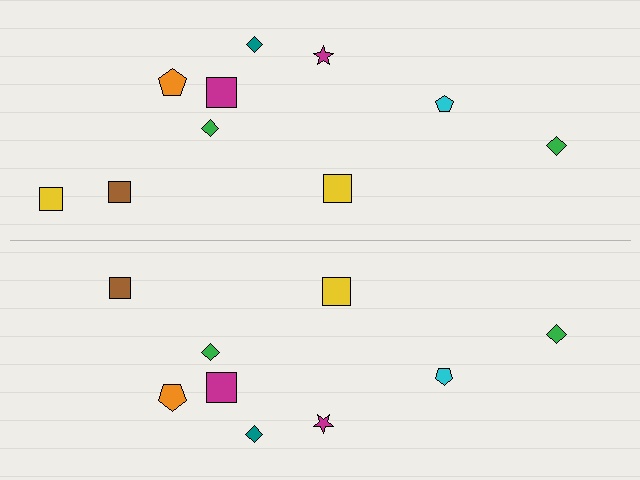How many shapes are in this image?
There are 19 shapes in this image.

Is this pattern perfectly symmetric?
No, the pattern is not perfectly symmetric. A yellow square is missing from the bottom side.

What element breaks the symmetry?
A yellow square is missing from the bottom side.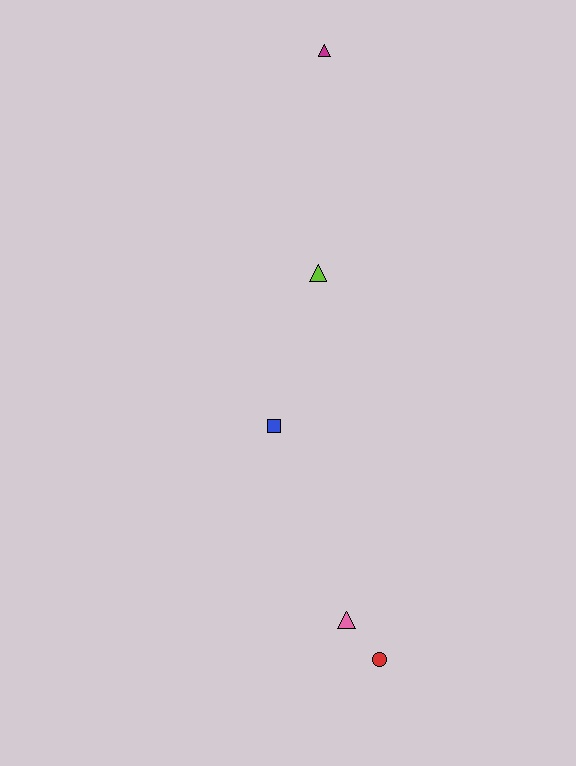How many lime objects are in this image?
There is 1 lime object.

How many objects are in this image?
There are 5 objects.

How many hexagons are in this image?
There are no hexagons.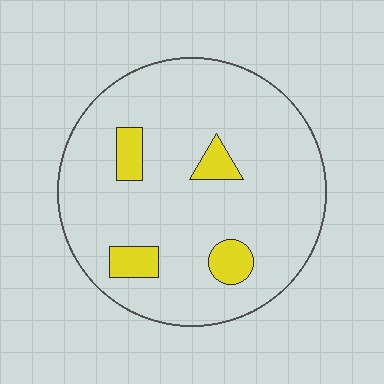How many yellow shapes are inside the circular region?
4.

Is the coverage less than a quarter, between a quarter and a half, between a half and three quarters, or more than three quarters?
Less than a quarter.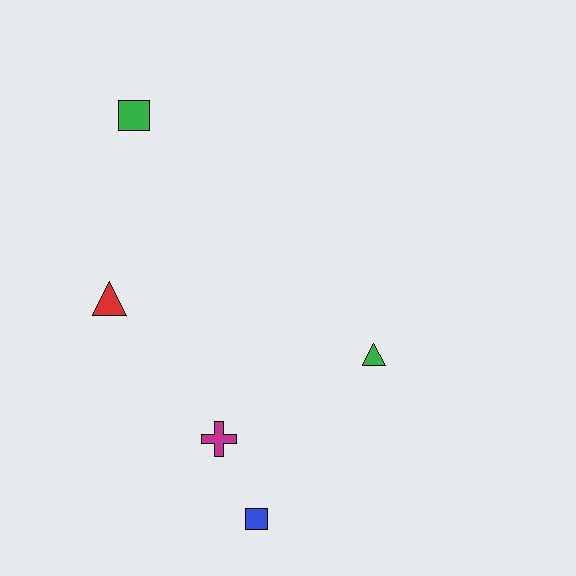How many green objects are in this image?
There are 2 green objects.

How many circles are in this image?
There are no circles.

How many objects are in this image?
There are 5 objects.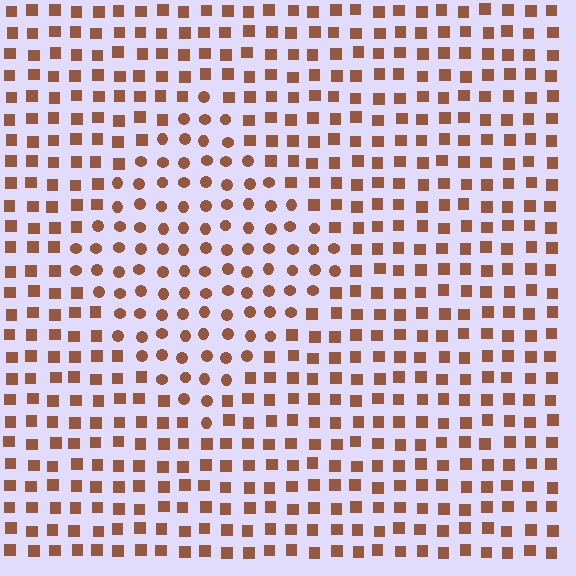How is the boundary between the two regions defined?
The boundary is defined by a change in element shape: circles inside vs. squares outside. All elements share the same color and spacing.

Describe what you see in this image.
The image is filled with small brown elements arranged in a uniform grid. A diamond-shaped region contains circles, while the surrounding area contains squares. The boundary is defined purely by the change in element shape.